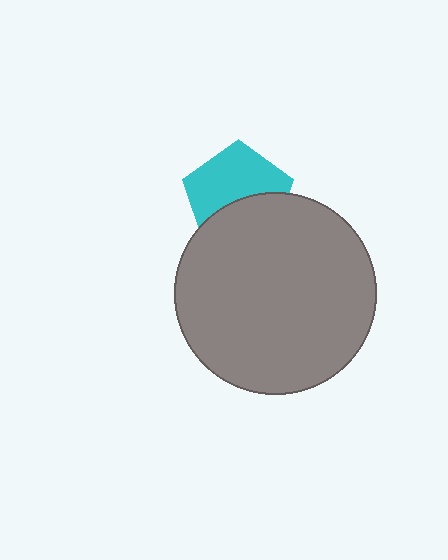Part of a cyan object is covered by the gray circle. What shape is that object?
It is a pentagon.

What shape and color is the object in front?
The object in front is a gray circle.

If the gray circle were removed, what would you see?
You would see the complete cyan pentagon.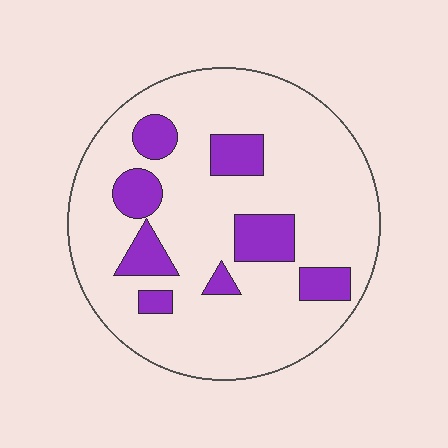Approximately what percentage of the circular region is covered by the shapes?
Approximately 20%.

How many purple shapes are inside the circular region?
8.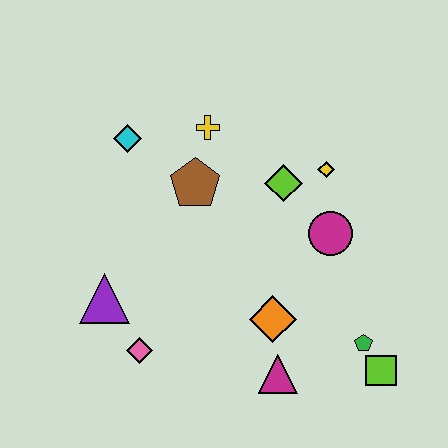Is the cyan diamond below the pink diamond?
No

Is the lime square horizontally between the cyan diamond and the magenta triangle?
No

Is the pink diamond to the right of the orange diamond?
No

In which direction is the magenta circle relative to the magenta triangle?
The magenta circle is above the magenta triangle.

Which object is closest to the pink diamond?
The purple triangle is closest to the pink diamond.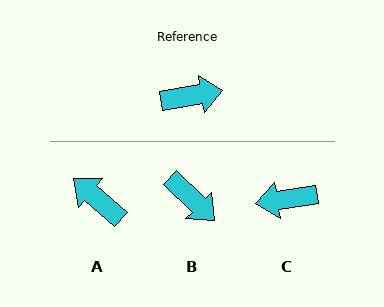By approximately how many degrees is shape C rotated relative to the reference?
Approximately 179 degrees counter-clockwise.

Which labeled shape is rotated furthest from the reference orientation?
C, about 179 degrees away.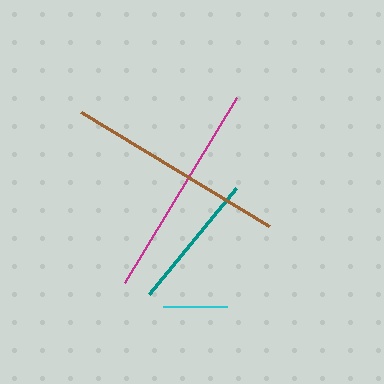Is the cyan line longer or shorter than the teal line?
The teal line is longer than the cyan line.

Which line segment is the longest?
The brown line is the longest at approximately 220 pixels.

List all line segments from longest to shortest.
From longest to shortest: brown, magenta, teal, cyan.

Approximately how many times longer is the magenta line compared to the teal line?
The magenta line is approximately 1.6 times the length of the teal line.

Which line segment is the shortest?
The cyan line is the shortest at approximately 64 pixels.